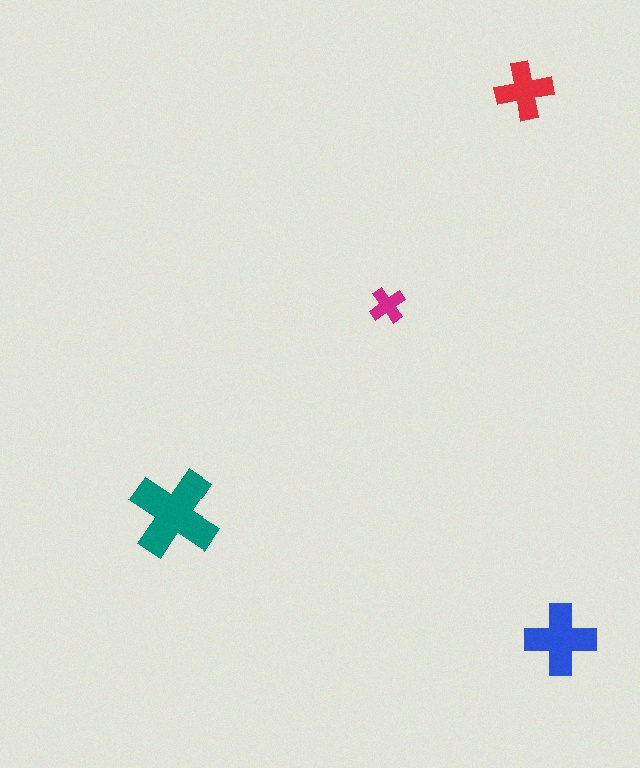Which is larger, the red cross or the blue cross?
The blue one.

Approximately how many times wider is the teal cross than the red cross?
About 1.5 times wider.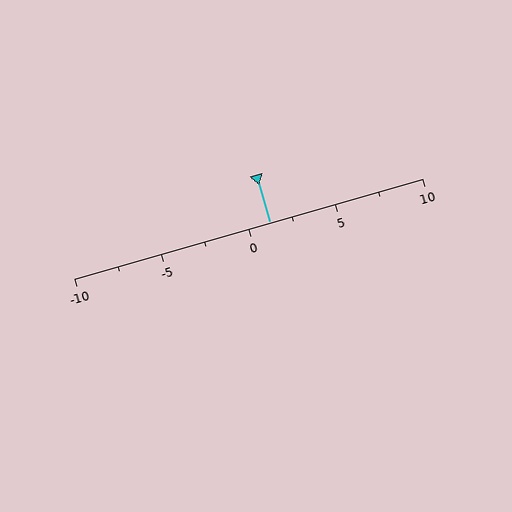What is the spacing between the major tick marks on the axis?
The major ticks are spaced 5 apart.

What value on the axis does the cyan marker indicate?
The marker indicates approximately 1.2.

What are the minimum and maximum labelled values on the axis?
The axis runs from -10 to 10.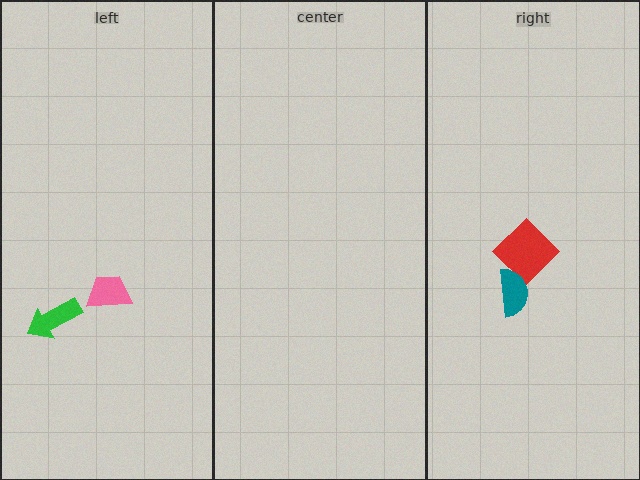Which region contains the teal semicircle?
The right region.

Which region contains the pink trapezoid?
The left region.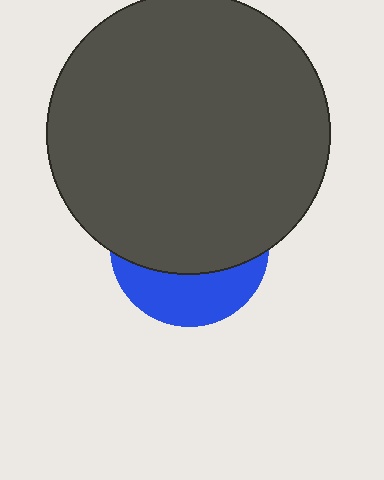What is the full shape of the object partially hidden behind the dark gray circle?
The partially hidden object is a blue circle.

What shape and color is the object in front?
The object in front is a dark gray circle.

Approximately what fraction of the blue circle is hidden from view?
Roughly 66% of the blue circle is hidden behind the dark gray circle.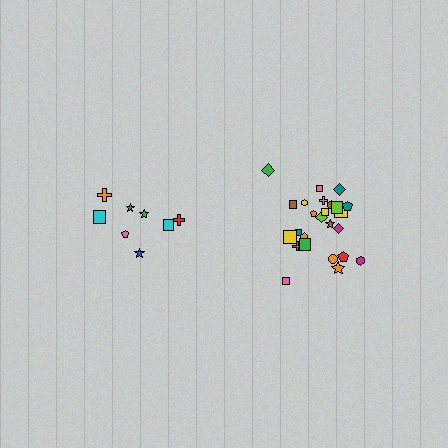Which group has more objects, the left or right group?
The right group.